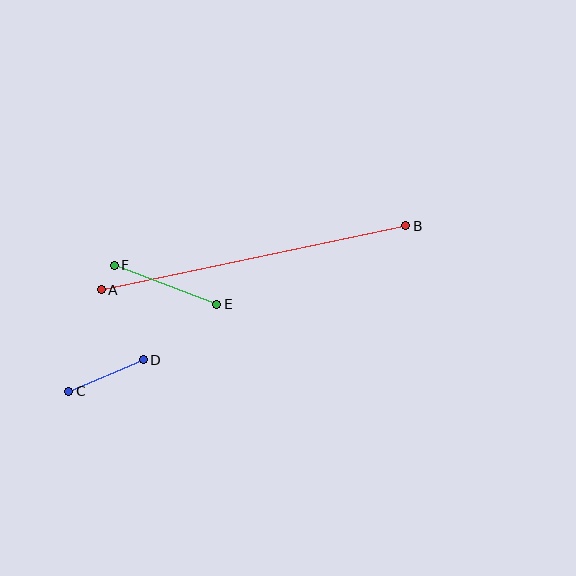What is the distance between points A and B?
The distance is approximately 312 pixels.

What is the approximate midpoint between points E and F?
The midpoint is at approximately (165, 285) pixels.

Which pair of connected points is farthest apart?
Points A and B are farthest apart.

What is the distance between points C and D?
The distance is approximately 81 pixels.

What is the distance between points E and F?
The distance is approximately 110 pixels.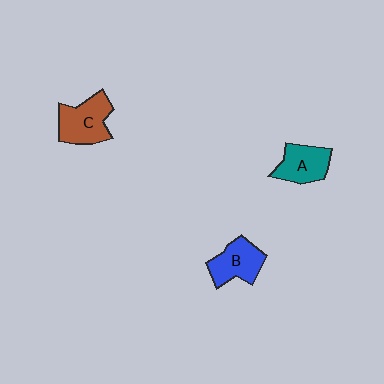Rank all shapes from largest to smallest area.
From largest to smallest: C (brown), B (blue), A (teal).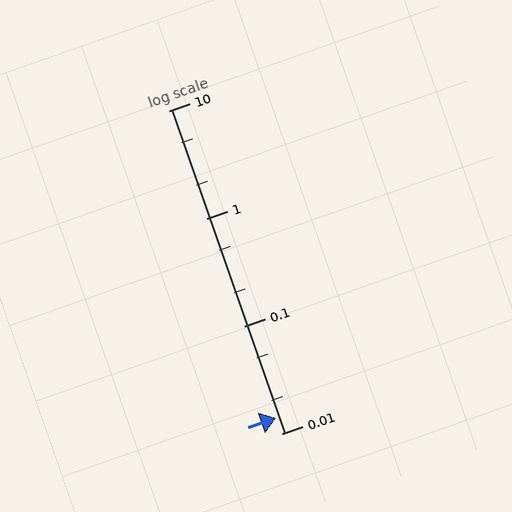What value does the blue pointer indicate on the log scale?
The pointer indicates approximately 0.014.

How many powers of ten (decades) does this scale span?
The scale spans 3 decades, from 0.01 to 10.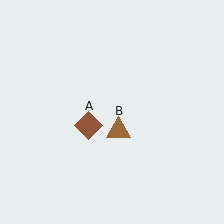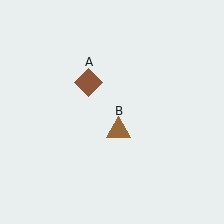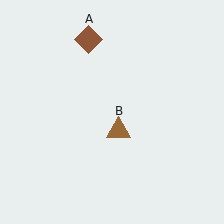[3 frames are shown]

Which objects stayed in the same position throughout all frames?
Brown triangle (object B) remained stationary.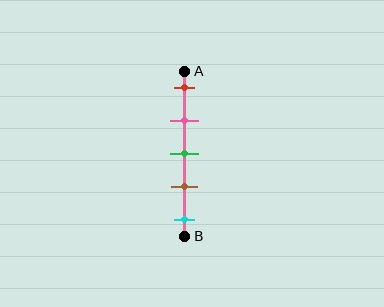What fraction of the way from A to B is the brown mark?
The brown mark is approximately 70% (0.7) of the way from A to B.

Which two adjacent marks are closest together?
The green and brown marks are the closest adjacent pair.